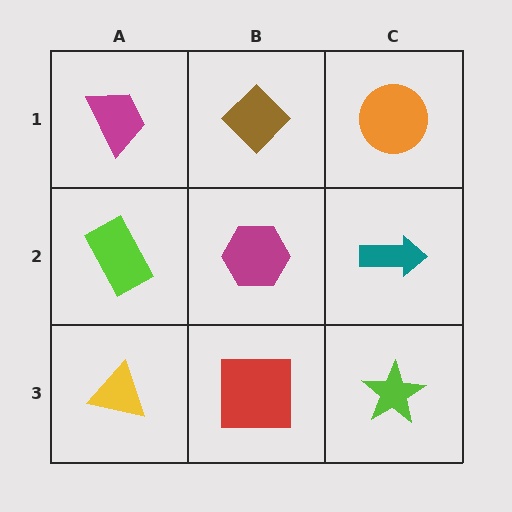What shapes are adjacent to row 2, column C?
An orange circle (row 1, column C), a lime star (row 3, column C), a magenta hexagon (row 2, column B).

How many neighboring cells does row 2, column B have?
4.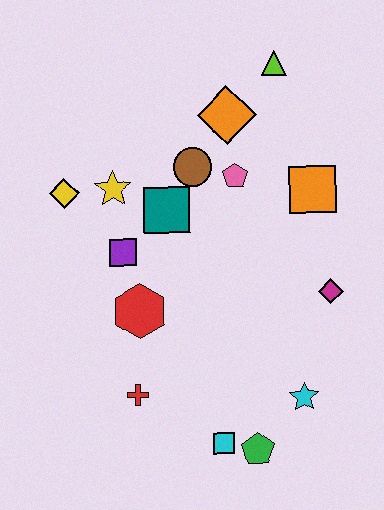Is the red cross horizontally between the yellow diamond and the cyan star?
Yes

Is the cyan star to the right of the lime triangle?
Yes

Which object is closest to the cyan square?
The green pentagon is closest to the cyan square.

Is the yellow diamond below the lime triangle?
Yes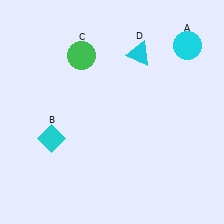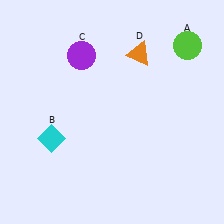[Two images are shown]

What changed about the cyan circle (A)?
In Image 1, A is cyan. In Image 2, it changed to lime.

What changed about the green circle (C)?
In Image 1, C is green. In Image 2, it changed to purple.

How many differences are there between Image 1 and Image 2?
There are 3 differences between the two images.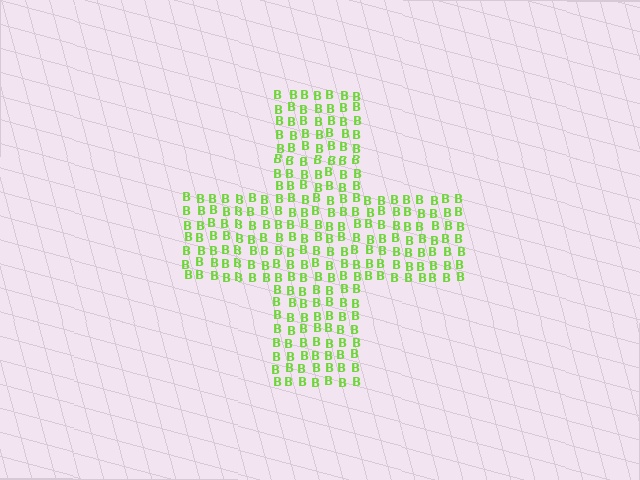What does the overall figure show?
The overall figure shows a cross.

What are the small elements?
The small elements are letter B's.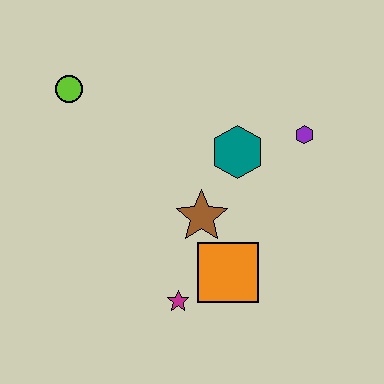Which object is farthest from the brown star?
The lime circle is farthest from the brown star.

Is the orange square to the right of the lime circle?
Yes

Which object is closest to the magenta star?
The orange square is closest to the magenta star.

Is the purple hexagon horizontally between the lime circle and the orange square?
No